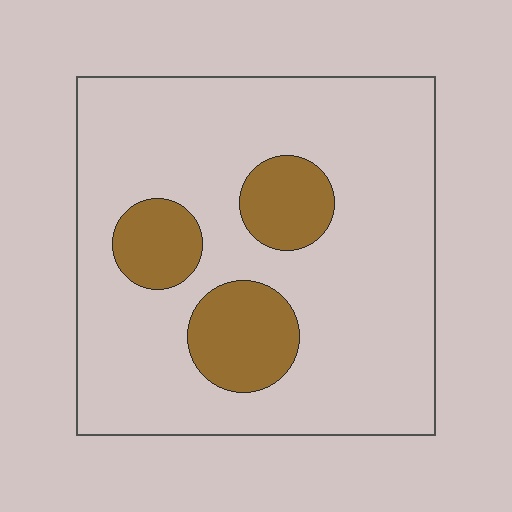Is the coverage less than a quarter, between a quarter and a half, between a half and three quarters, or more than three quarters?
Less than a quarter.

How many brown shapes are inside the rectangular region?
3.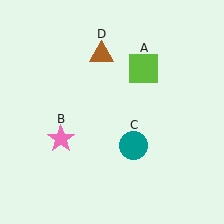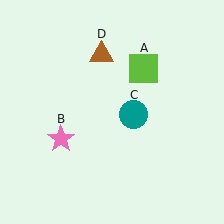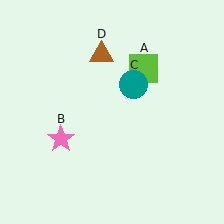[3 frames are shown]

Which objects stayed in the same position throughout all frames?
Lime square (object A) and pink star (object B) and brown triangle (object D) remained stationary.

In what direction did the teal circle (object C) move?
The teal circle (object C) moved up.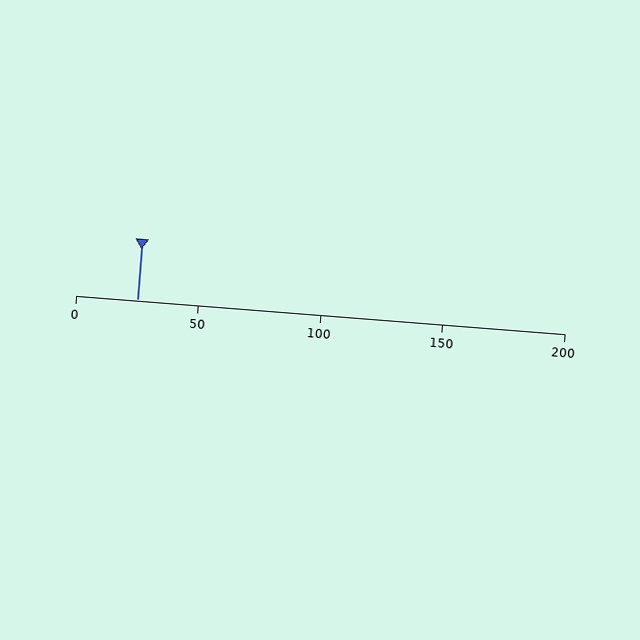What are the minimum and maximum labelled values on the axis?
The axis runs from 0 to 200.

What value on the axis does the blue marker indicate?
The marker indicates approximately 25.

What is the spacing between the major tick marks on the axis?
The major ticks are spaced 50 apart.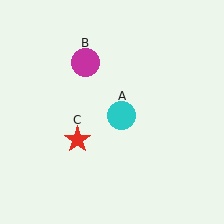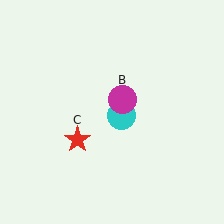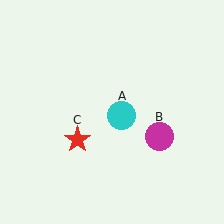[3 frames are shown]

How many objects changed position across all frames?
1 object changed position: magenta circle (object B).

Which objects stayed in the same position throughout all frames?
Cyan circle (object A) and red star (object C) remained stationary.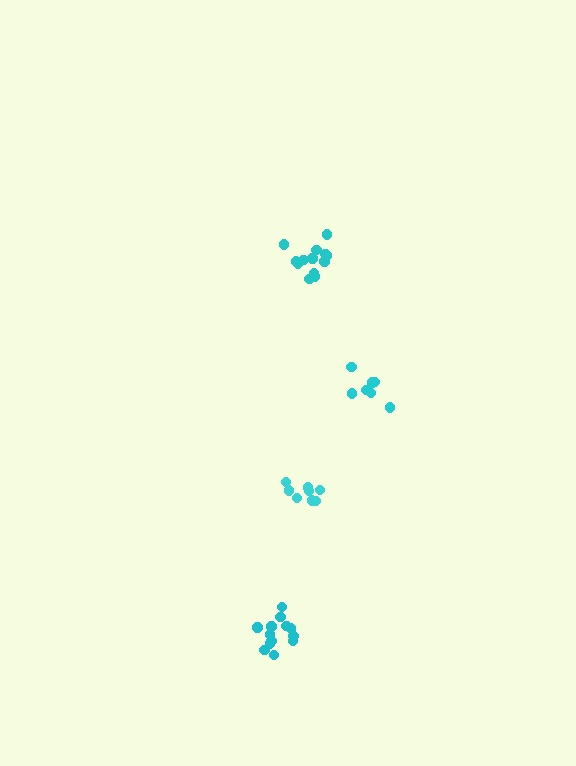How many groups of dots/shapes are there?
There are 4 groups.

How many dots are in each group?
Group 1: 8 dots, Group 2: 7 dots, Group 3: 13 dots, Group 4: 13 dots (41 total).